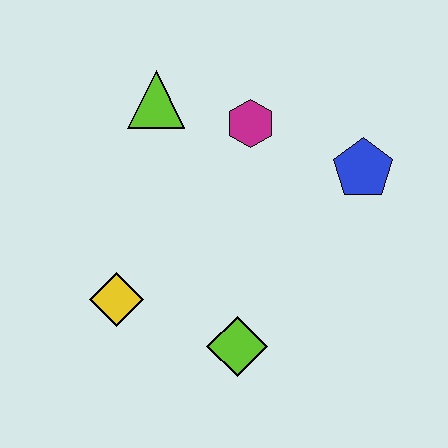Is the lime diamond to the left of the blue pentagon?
Yes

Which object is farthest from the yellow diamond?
The blue pentagon is farthest from the yellow diamond.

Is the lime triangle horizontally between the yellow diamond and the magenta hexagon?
Yes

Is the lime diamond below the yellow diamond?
Yes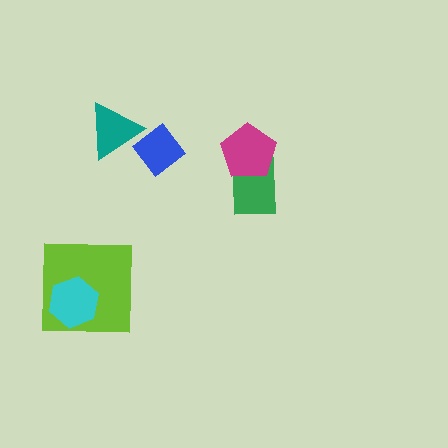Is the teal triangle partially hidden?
Yes, it is partially covered by another shape.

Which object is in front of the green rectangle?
The magenta pentagon is in front of the green rectangle.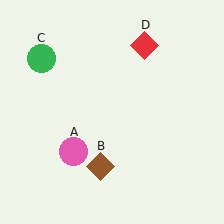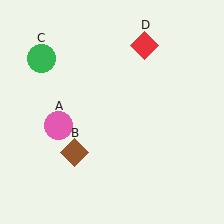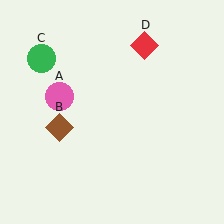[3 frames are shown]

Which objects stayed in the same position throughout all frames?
Green circle (object C) and red diamond (object D) remained stationary.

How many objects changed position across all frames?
2 objects changed position: pink circle (object A), brown diamond (object B).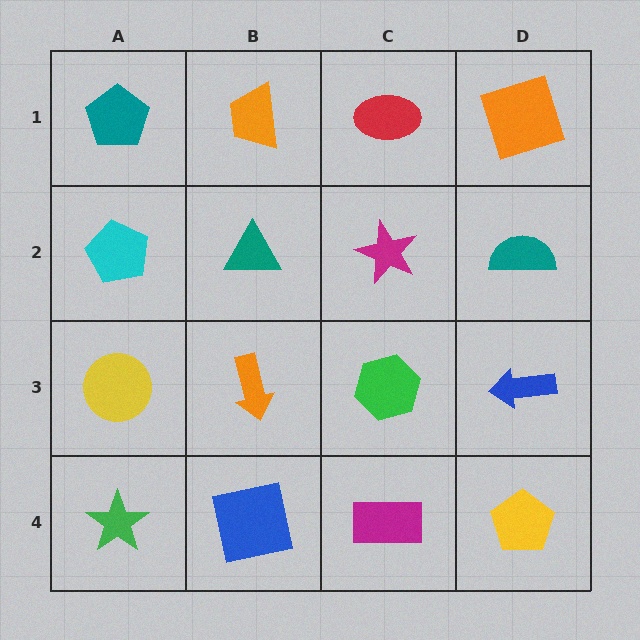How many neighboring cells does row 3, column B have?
4.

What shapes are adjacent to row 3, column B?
A teal triangle (row 2, column B), a blue square (row 4, column B), a yellow circle (row 3, column A), a green hexagon (row 3, column C).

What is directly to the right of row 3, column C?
A blue arrow.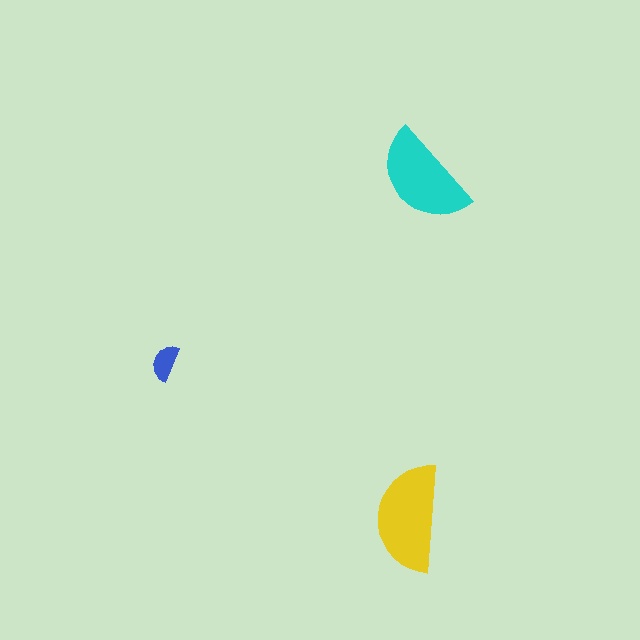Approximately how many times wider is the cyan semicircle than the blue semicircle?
About 3 times wider.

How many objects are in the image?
There are 3 objects in the image.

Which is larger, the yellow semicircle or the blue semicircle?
The yellow one.